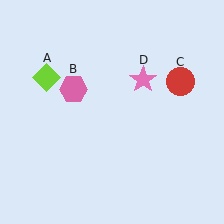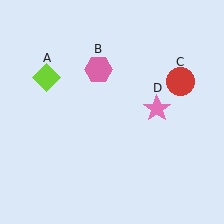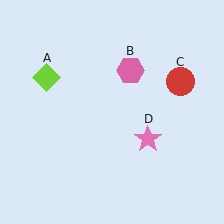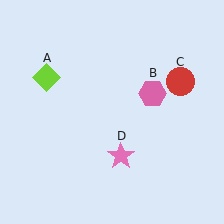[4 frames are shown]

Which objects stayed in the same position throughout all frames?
Lime diamond (object A) and red circle (object C) remained stationary.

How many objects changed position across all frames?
2 objects changed position: pink hexagon (object B), pink star (object D).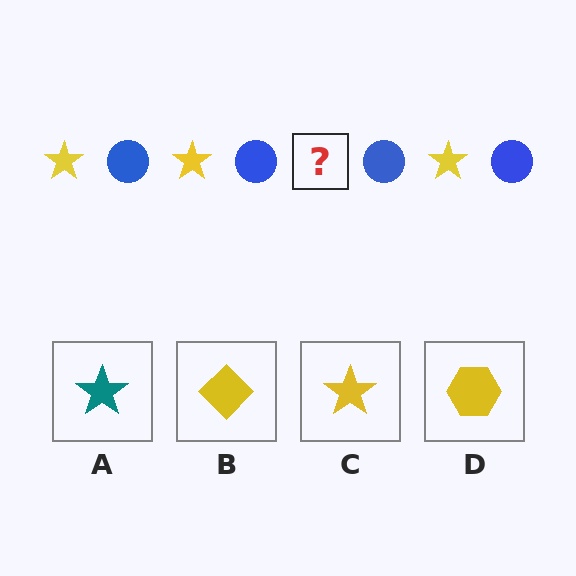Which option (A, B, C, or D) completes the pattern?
C.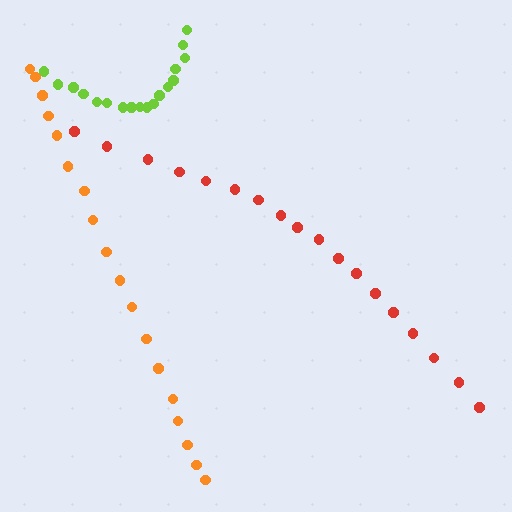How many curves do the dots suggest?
There are 3 distinct paths.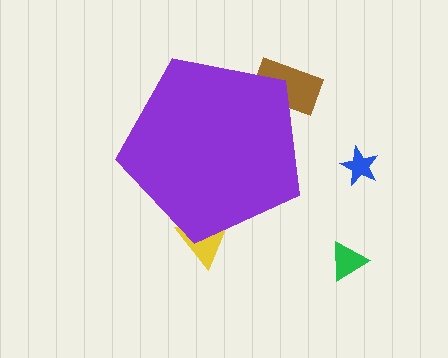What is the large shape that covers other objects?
A purple pentagon.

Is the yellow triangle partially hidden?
Yes, the yellow triangle is partially hidden behind the purple pentagon.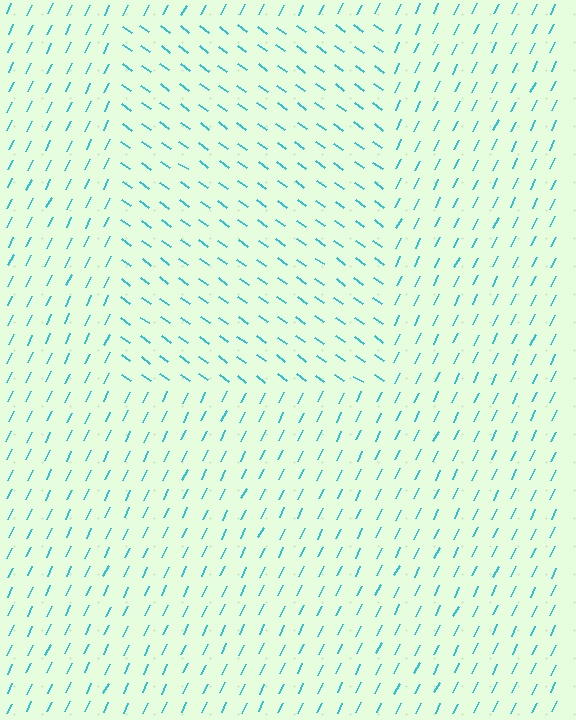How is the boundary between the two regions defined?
The boundary is defined purely by a change in line orientation (approximately 80 degrees difference). All lines are the same color and thickness.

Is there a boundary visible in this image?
Yes, there is a texture boundary formed by a change in line orientation.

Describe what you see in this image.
The image is filled with small cyan line segments. A rectangle region in the image has lines oriented differently from the surrounding lines, creating a visible texture boundary.